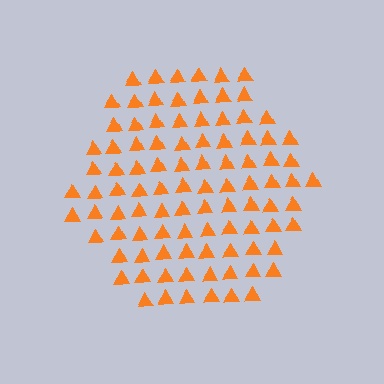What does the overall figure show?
The overall figure shows a hexagon.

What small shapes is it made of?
It is made of small triangles.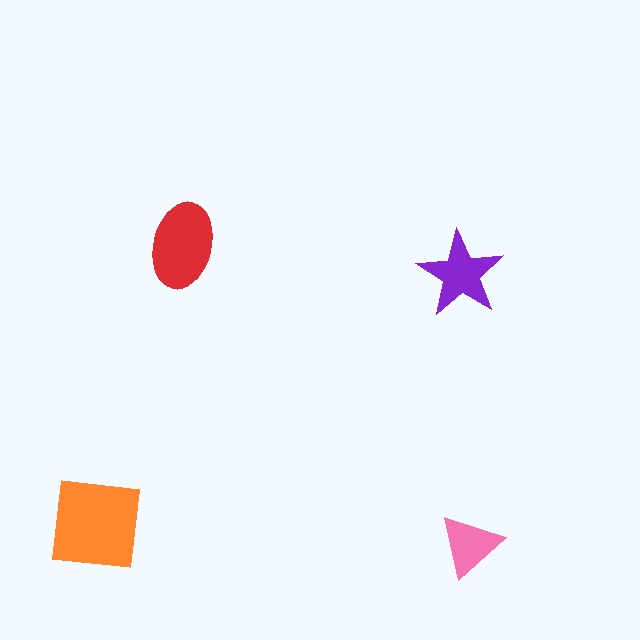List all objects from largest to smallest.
The orange square, the red ellipse, the purple star, the pink triangle.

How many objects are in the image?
There are 4 objects in the image.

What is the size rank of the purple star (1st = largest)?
3rd.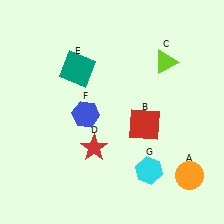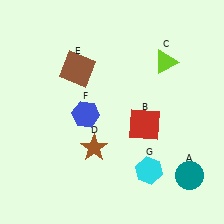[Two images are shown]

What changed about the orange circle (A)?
In Image 1, A is orange. In Image 2, it changed to teal.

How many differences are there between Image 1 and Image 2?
There are 3 differences between the two images.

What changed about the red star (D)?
In Image 1, D is red. In Image 2, it changed to brown.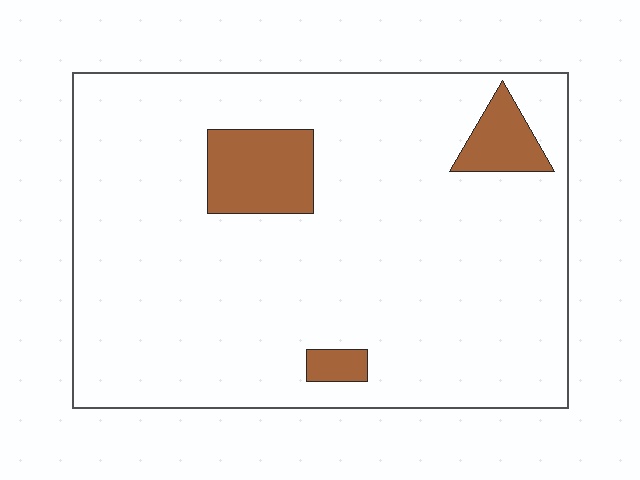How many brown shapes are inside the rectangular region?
3.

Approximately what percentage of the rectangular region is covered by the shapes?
Approximately 10%.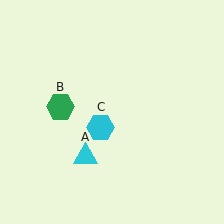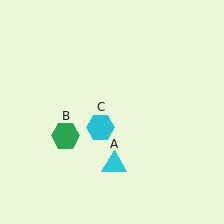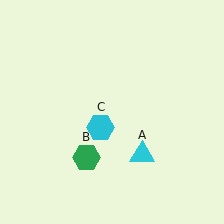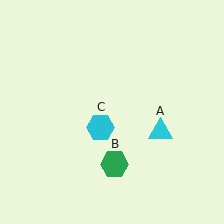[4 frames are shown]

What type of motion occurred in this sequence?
The cyan triangle (object A), green hexagon (object B) rotated counterclockwise around the center of the scene.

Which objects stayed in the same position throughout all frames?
Cyan hexagon (object C) remained stationary.